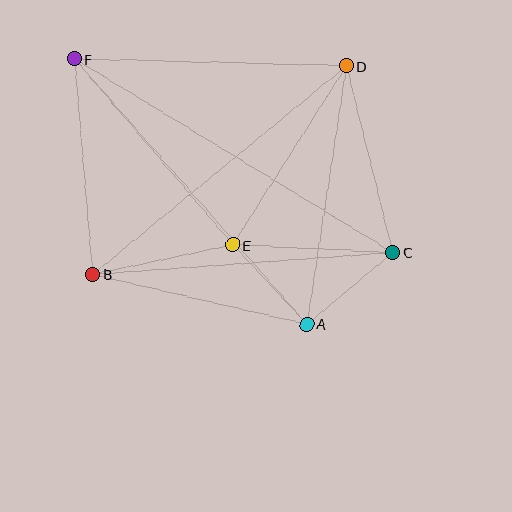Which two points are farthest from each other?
Points C and F are farthest from each other.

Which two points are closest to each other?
Points A and E are closest to each other.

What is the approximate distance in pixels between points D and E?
The distance between D and E is approximately 212 pixels.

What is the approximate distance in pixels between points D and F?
The distance between D and F is approximately 272 pixels.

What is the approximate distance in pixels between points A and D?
The distance between A and D is approximately 261 pixels.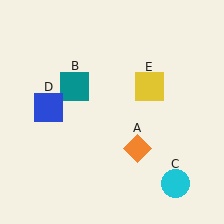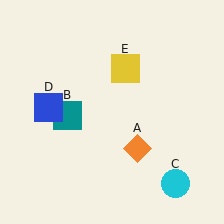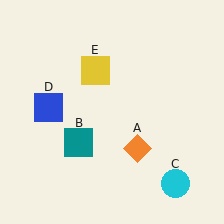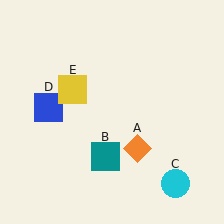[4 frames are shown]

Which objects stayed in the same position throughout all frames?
Orange diamond (object A) and cyan circle (object C) and blue square (object D) remained stationary.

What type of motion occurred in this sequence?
The teal square (object B), yellow square (object E) rotated counterclockwise around the center of the scene.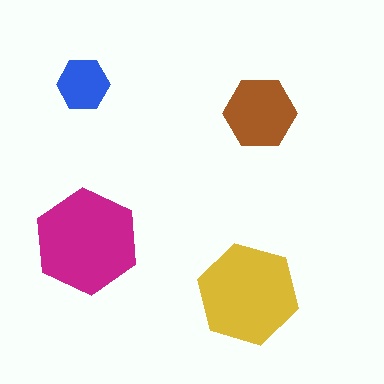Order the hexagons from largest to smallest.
the magenta one, the yellow one, the brown one, the blue one.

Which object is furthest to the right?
The brown hexagon is rightmost.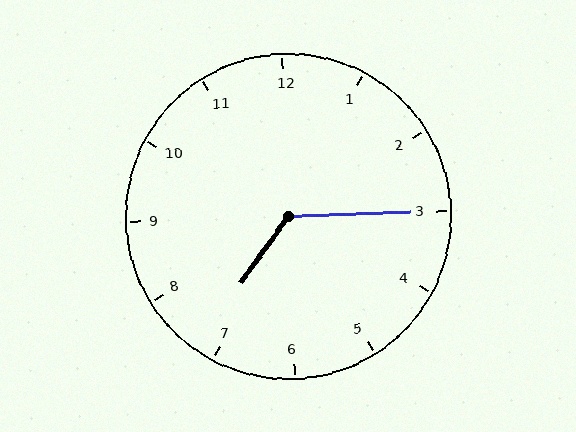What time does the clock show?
7:15.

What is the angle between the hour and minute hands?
Approximately 128 degrees.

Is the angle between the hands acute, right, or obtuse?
It is obtuse.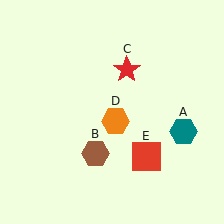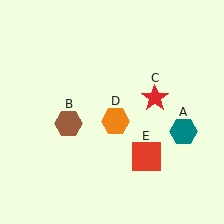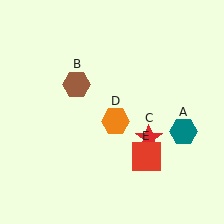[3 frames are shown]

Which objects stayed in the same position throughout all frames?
Teal hexagon (object A) and orange hexagon (object D) and red square (object E) remained stationary.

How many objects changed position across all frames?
2 objects changed position: brown hexagon (object B), red star (object C).